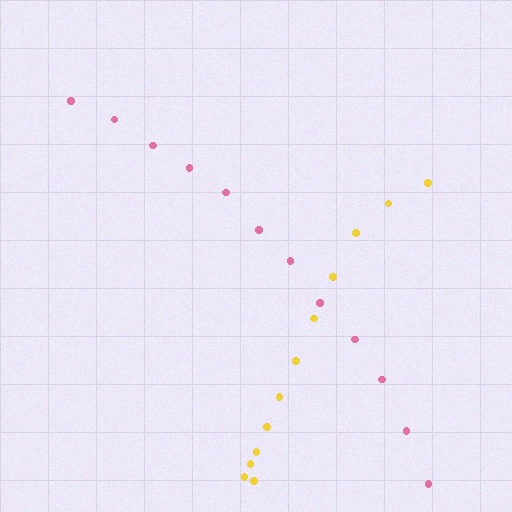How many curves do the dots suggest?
There are 2 distinct paths.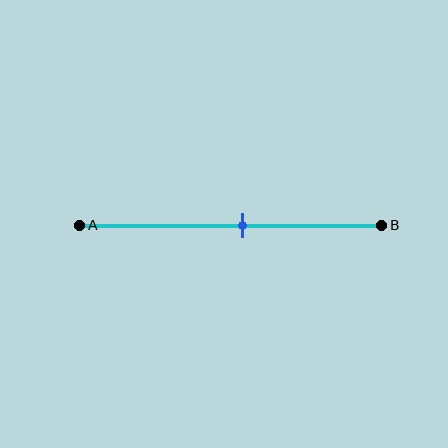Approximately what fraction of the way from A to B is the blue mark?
The blue mark is approximately 55% of the way from A to B.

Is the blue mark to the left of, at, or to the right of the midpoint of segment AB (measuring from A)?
The blue mark is to the right of the midpoint of segment AB.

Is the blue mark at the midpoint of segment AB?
No, the mark is at about 55% from A, not at the 50% midpoint.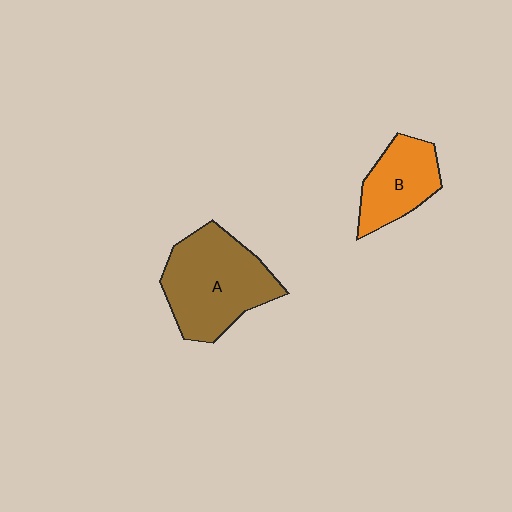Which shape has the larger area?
Shape A (brown).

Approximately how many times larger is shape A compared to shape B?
Approximately 1.7 times.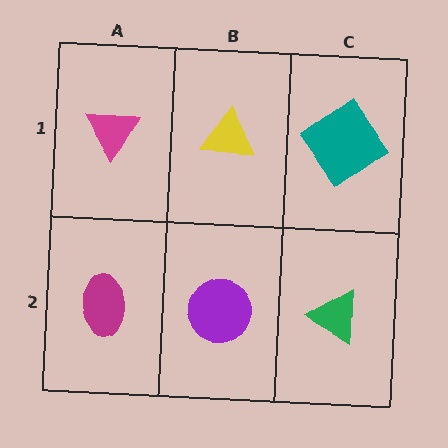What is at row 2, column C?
A green triangle.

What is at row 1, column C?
A teal diamond.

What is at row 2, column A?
A magenta ellipse.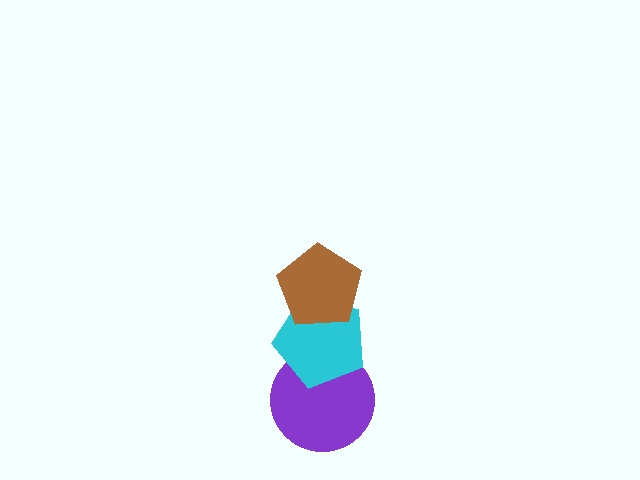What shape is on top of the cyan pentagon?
The brown pentagon is on top of the cyan pentagon.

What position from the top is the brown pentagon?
The brown pentagon is 1st from the top.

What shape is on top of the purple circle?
The cyan pentagon is on top of the purple circle.